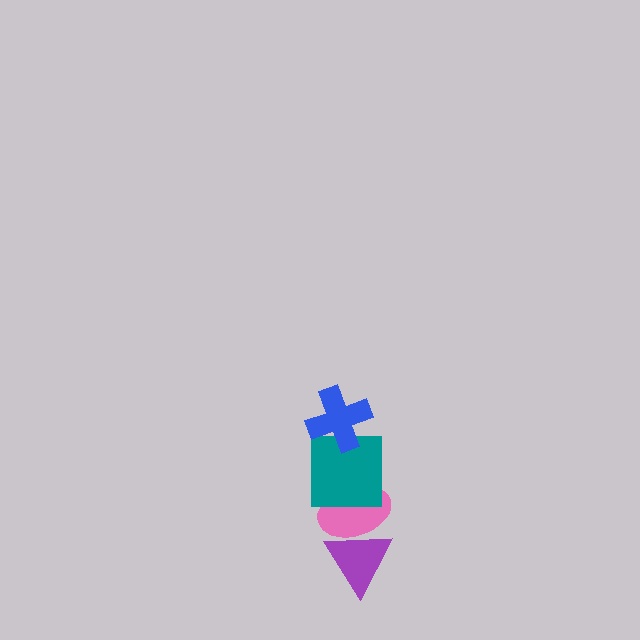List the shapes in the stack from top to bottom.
From top to bottom: the blue cross, the teal square, the pink ellipse, the purple triangle.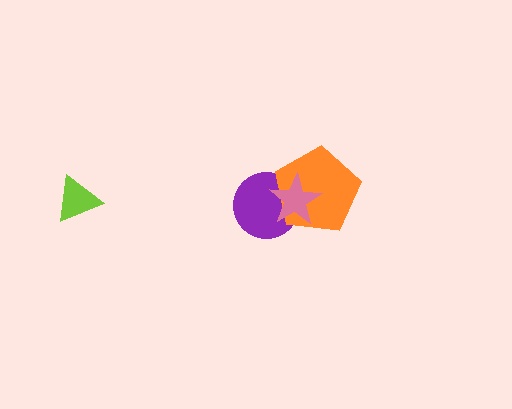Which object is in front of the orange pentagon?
The pink star is in front of the orange pentagon.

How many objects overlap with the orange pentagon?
2 objects overlap with the orange pentagon.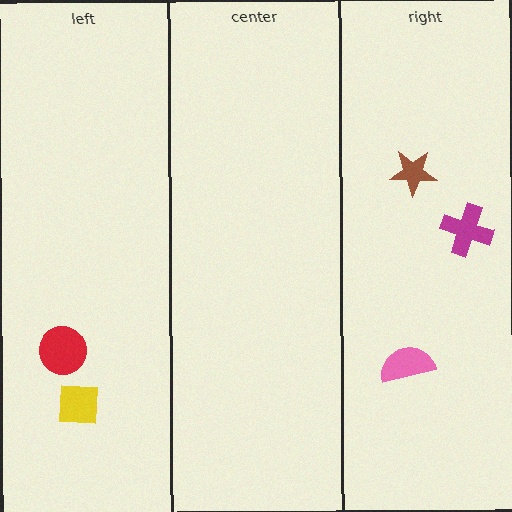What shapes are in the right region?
The pink semicircle, the brown star, the magenta cross.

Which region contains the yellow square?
The left region.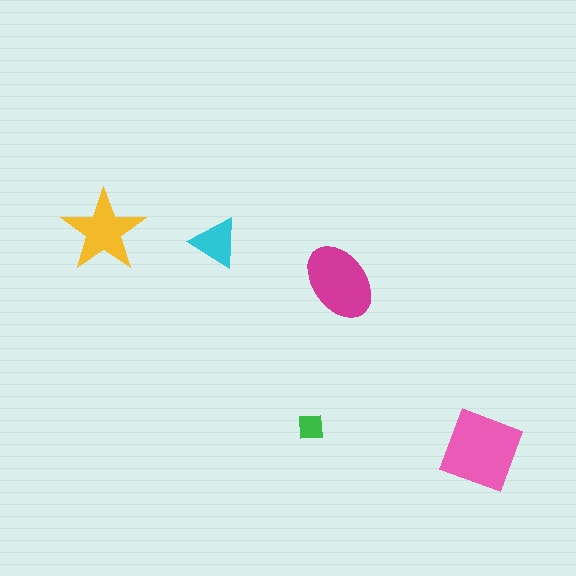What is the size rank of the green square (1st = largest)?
5th.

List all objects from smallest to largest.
The green square, the cyan triangle, the yellow star, the magenta ellipse, the pink square.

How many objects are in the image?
There are 5 objects in the image.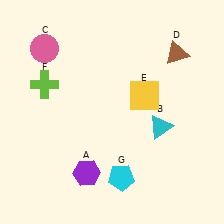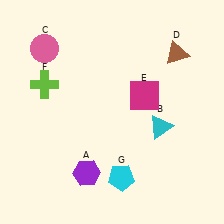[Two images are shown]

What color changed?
The square (E) changed from yellow in Image 1 to magenta in Image 2.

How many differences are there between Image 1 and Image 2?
There is 1 difference between the two images.